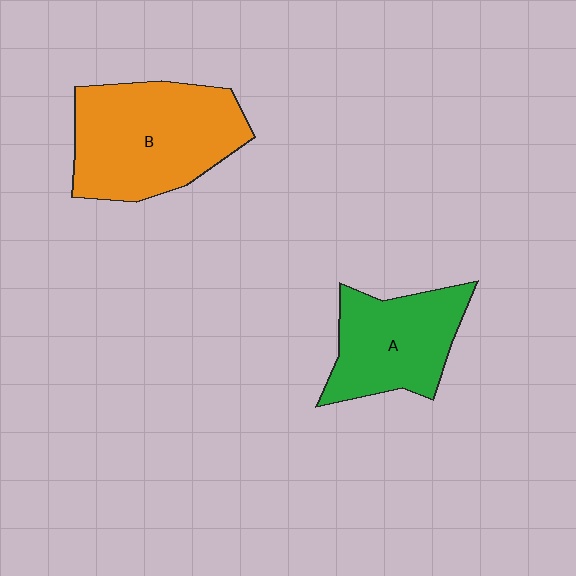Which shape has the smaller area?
Shape A (green).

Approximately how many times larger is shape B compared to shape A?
Approximately 1.4 times.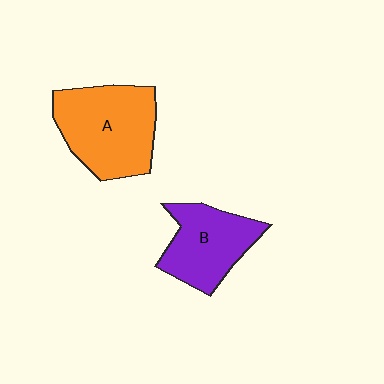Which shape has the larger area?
Shape A (orange).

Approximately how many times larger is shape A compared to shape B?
Approximately 1.3 times.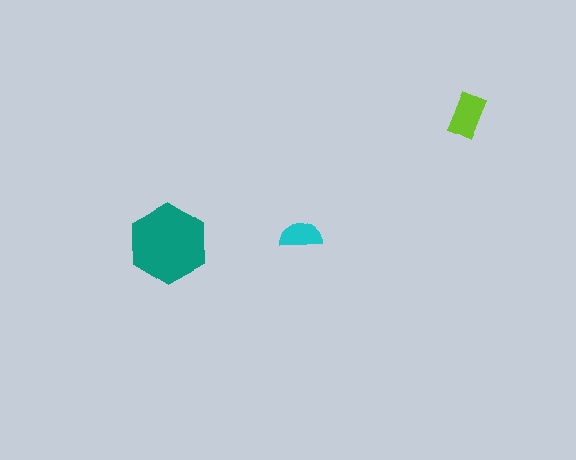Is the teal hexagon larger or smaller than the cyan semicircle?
Larger.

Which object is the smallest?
The cyan semicircle.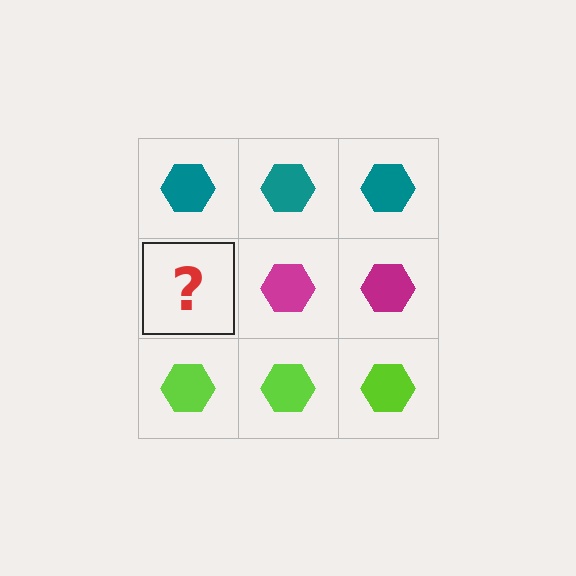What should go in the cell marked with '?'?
The missing cell should contain a magenta hexagon.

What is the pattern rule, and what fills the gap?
The rule is that each row has a consistent color. The gap should be filled with a magenta hexagon.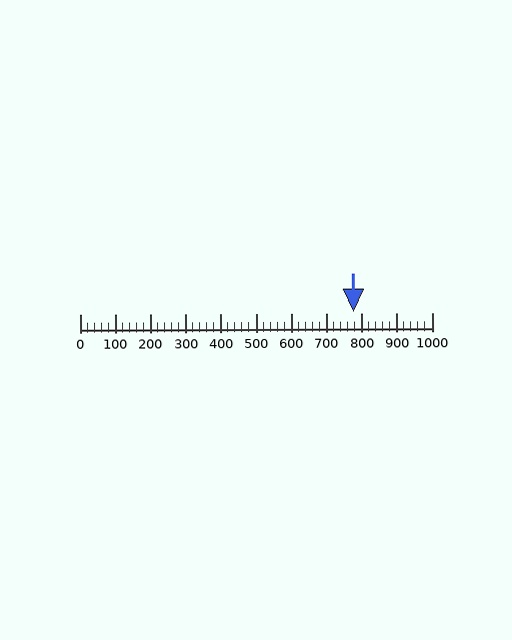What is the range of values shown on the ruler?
The ruler shows values from 0 to 1000.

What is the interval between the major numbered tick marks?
The major tick marks are spaced 100 units apart.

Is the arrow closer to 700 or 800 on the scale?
The arrow is closer to 800.